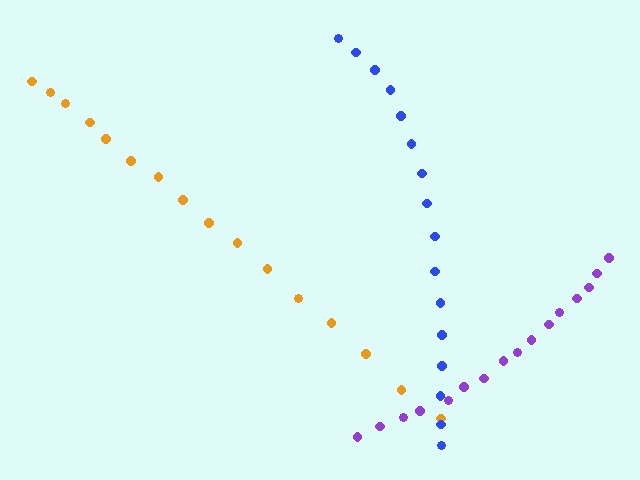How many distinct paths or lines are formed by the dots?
There are 3 distinct paths.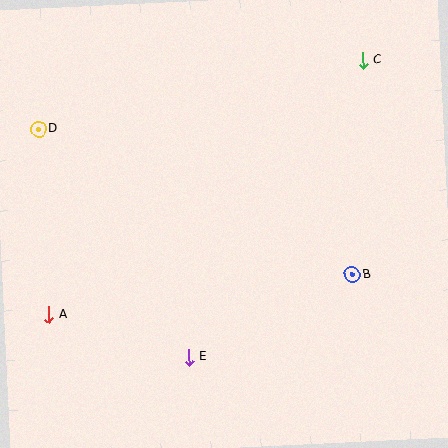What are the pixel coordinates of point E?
Point E is at (189, 357).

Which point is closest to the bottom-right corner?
Point B is closest to the bottom-right corner.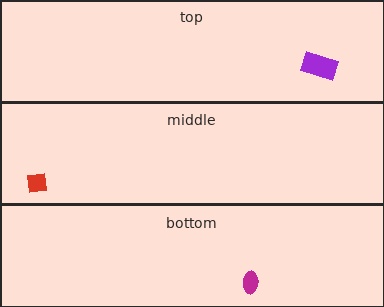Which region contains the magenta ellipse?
The bottom region.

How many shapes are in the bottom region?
1.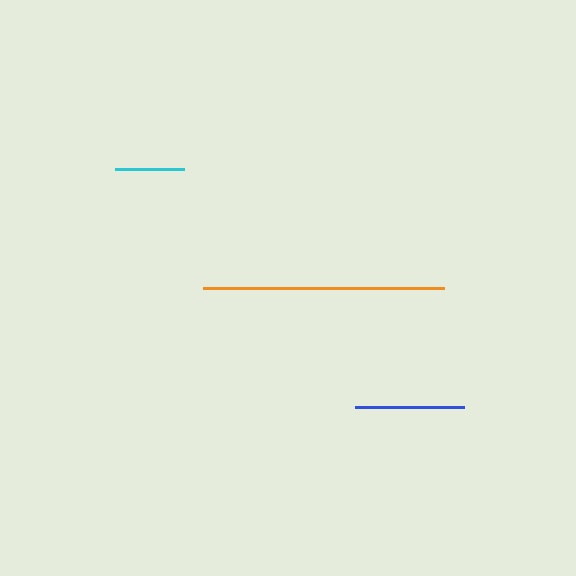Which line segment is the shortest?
The cyan line is the shortest at approximately 69 pixels.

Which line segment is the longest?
The orange line is the longest at approximately 241 pixels.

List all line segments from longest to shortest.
From longest to shortest: orange, blue, cyan.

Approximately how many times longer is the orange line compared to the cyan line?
The orange line is approximately 3.5 times the length of the cyan line.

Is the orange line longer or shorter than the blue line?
The orange line is longer than the blue line.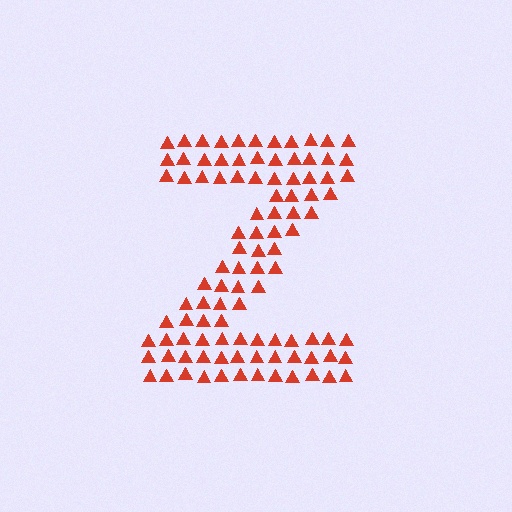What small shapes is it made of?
It is made of small triangles.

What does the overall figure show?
The overall figure shows the letter Z.